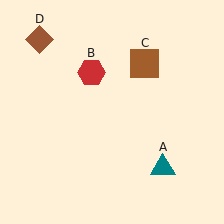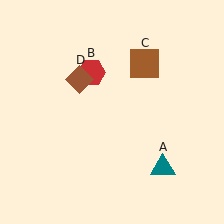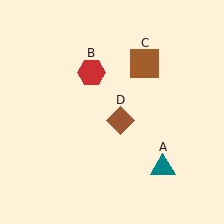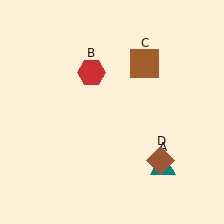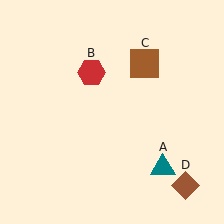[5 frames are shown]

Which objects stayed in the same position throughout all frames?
Teal triangle (object A) and red hexagon (object B) and brown square (object C) remained stationary.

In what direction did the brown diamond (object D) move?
The brown diamond (object D) moved down and to the right.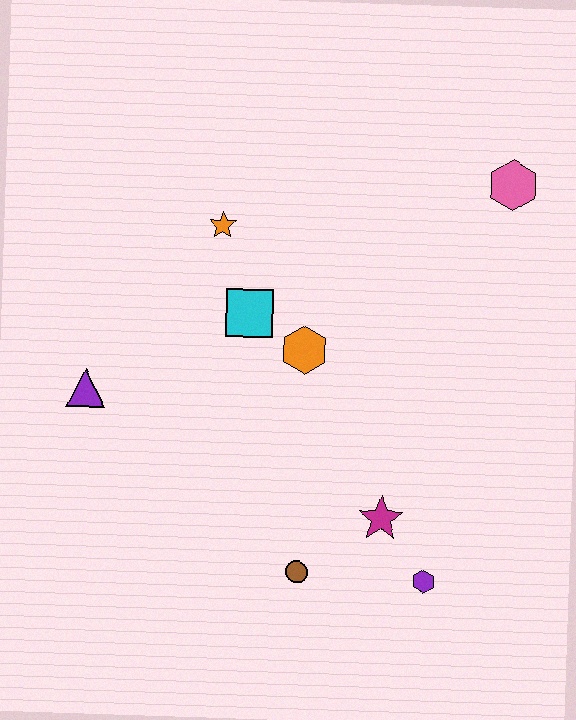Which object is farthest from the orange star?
The purple hexagon is farthest from the orange star.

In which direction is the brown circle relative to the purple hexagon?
The brown circle is to the left of the purple hexagon.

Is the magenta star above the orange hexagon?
No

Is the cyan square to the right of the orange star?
Yes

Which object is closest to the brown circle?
The magenta star is closest to the brown circle.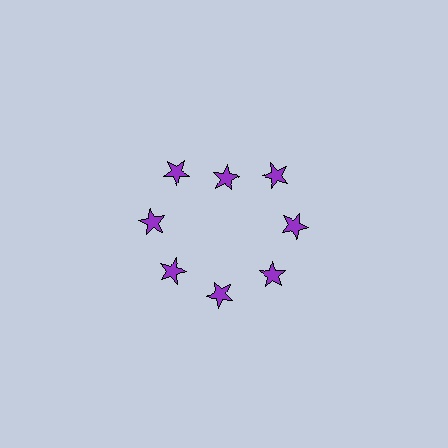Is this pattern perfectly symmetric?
No. The 8 purple stars are arranged in a ring, but one element near the 12 o'clock position is pulled inward toward the center, breaking the 8-fold rotational symmetry.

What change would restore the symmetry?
The symmetry would be restored by moving it outward, back onto the ring so that all 8 stars sit at equal angles and equal distance from the center.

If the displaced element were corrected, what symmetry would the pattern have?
It would have 8-fold rotational symmetry — the pattern would map onto itself every 45 degrees.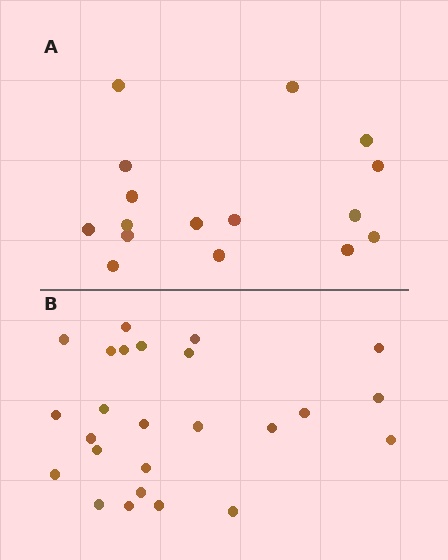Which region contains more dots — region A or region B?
Region B (the bottom region) has more dots.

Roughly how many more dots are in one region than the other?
Region B has roughly 8 or so more dots than region A.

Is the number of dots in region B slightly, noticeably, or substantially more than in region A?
Region B has substantially more. The ratio is roughly 1.6 to 1.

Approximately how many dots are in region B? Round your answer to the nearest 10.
About 20 dots. (The exact count is 25, which rounds to 20.)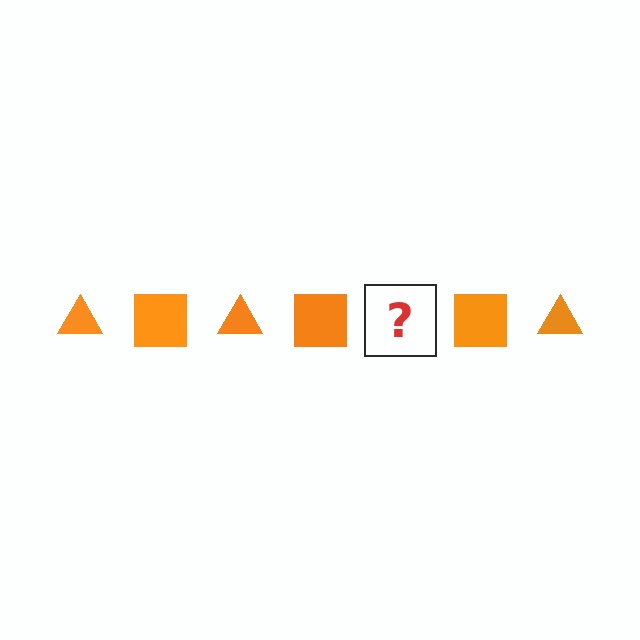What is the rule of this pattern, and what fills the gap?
The rule is that the pattern cycles through triangle, square shapes in orange. The gap should be filled with an orange triangle.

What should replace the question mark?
The question mark should be replaced with an orange triangle.